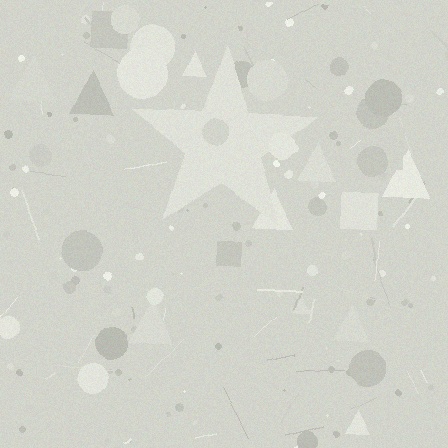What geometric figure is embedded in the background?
A star is embedded in the background.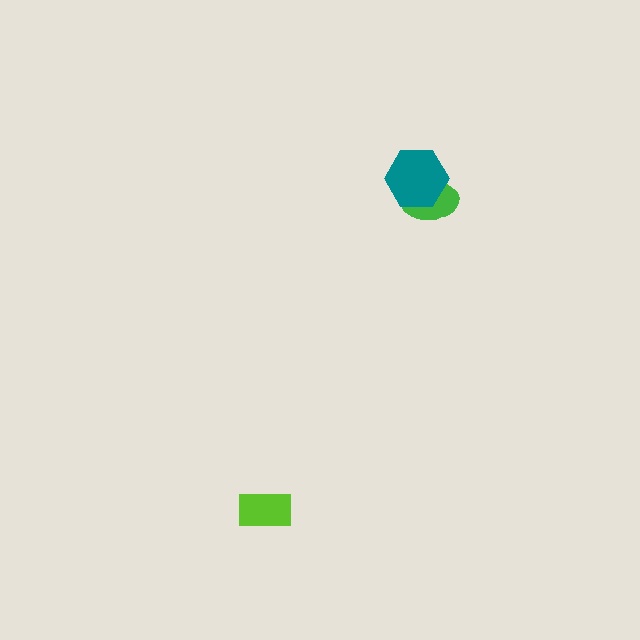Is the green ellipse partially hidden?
Yes, it is partially covered by another shape.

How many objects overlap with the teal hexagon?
1 object overlaps with the teal hexagon.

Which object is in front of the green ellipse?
The teal hexagon is in front of the green ellipse.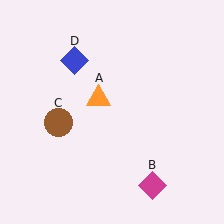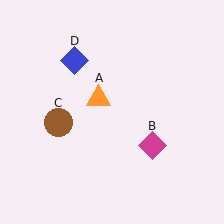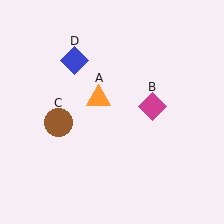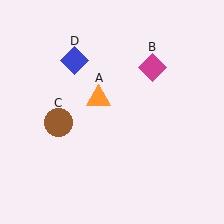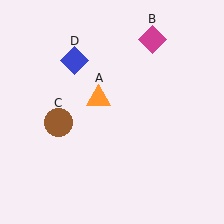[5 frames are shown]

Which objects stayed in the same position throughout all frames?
Orange triangle (object A) and brown circle (object C) and blue diamond (object D) remained stationary.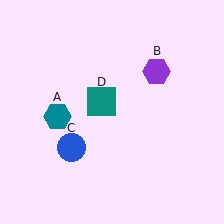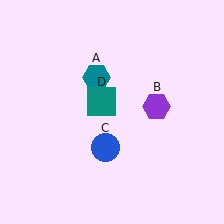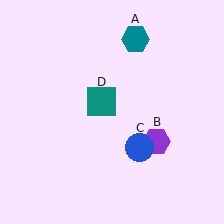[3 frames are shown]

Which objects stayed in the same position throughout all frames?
Teal square (object D) remained stationary.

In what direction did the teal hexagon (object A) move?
The teal hexagon (object A) moved up and to the right.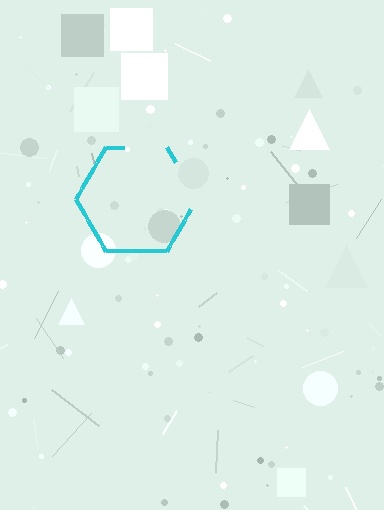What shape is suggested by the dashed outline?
The dashed outline suggests a hexagon.